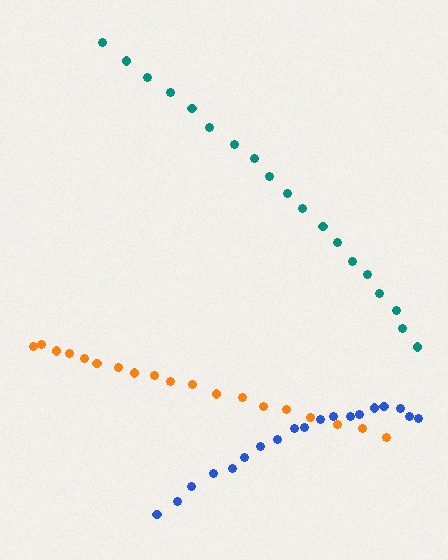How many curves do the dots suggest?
There are 3 distinct paths.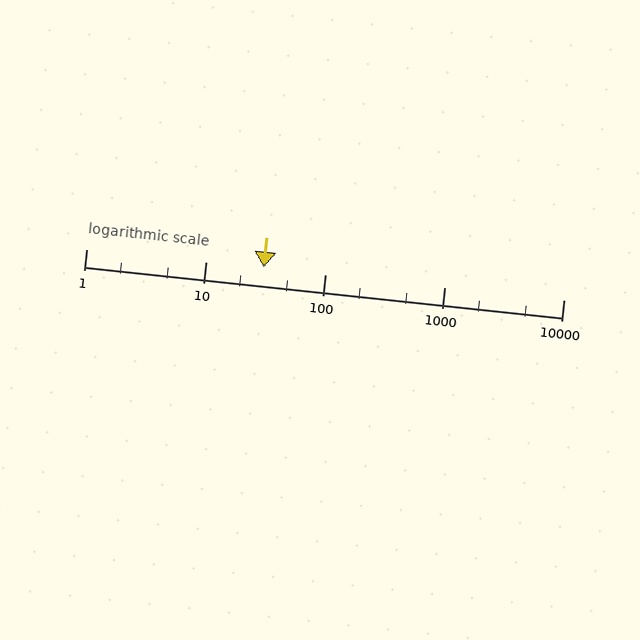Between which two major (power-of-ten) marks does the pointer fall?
The pointer is between 10 and 100.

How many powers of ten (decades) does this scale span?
The scale spans 4 decades, from 1 to 10000.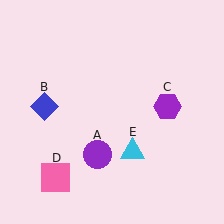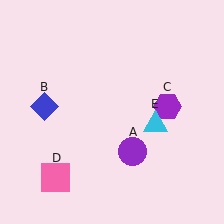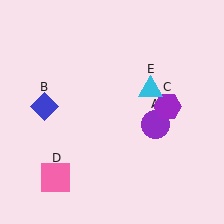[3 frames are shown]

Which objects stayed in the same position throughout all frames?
Blue diamond (object B) and purple hexagon (object C) and pink square (object D) remained stationary.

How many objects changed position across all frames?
2 objects changed position: purple circle (object A), cyan triangle (object E).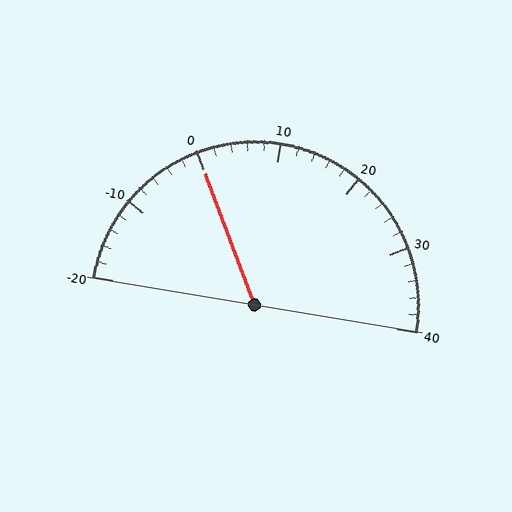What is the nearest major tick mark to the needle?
The nearest major tick mark is 0.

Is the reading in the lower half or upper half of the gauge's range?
The reading is in the lower half of the range (-20 to 40).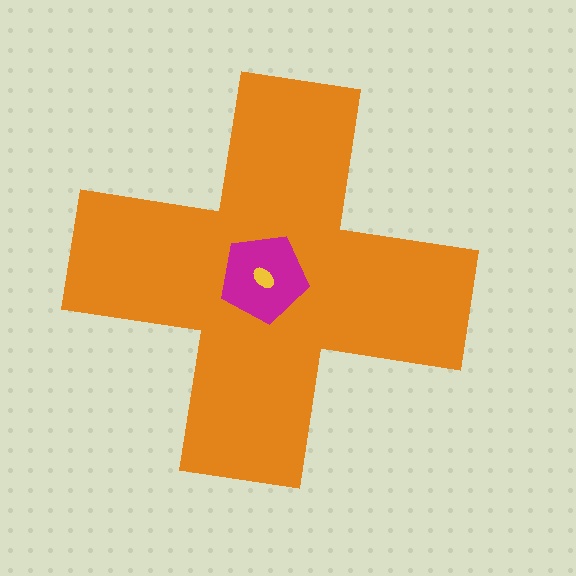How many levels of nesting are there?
3.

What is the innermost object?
The yellow ellipse.